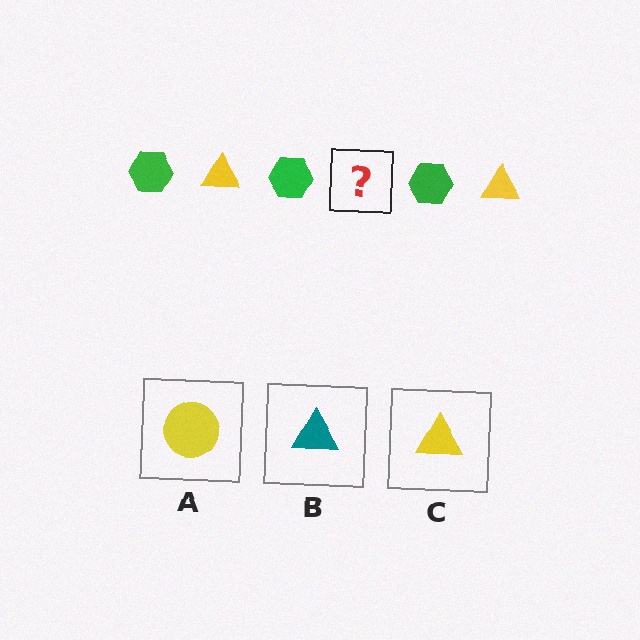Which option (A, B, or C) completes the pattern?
C.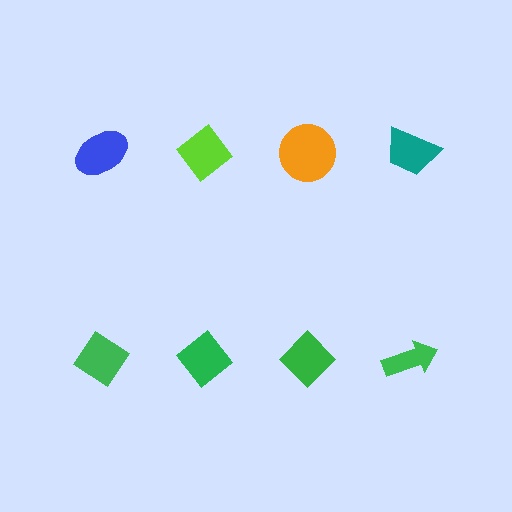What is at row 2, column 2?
A green diamond.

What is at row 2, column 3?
A green diamond.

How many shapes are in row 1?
4 shapes.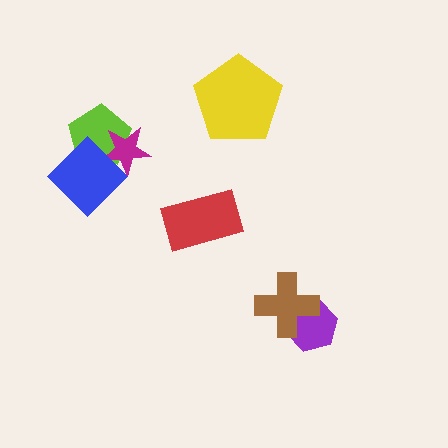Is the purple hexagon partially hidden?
Yes, it is partially covered by another shape.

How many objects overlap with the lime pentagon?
2 objects overlap with the lime pentagon.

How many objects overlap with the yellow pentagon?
0 objects overlap with the yellow pentagon.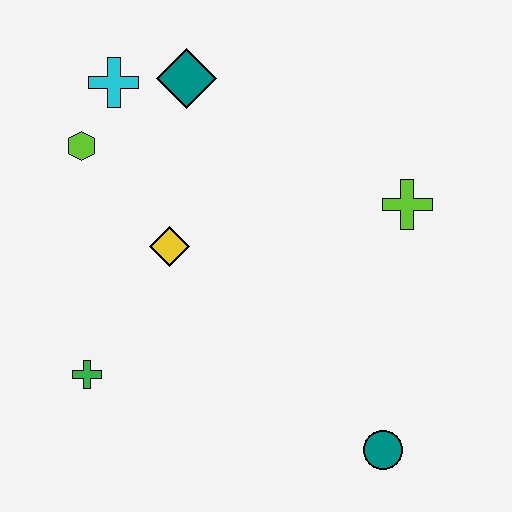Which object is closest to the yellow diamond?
The lime hexagon is closest to the yellow diamond.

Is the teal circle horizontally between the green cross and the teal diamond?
No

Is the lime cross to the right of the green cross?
Yes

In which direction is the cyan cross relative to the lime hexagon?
The cyan cross is above the lime hexagon.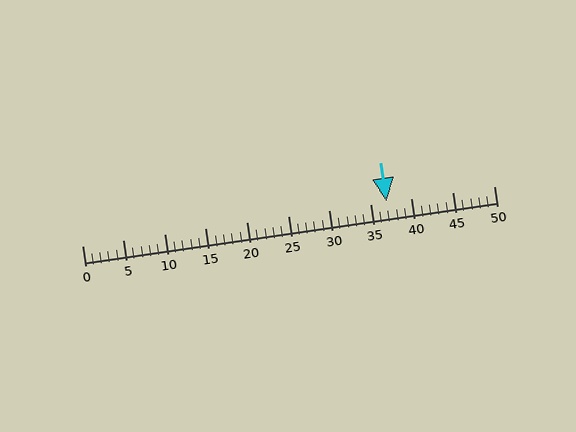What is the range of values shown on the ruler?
The ruler shows values from 0 to 50.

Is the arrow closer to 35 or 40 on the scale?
The arrow is closer to 35.